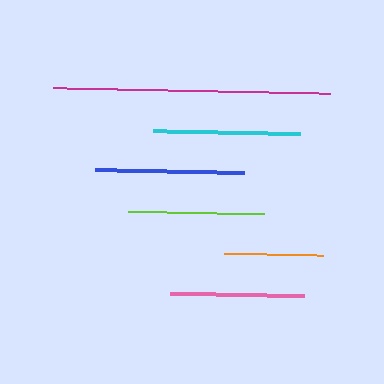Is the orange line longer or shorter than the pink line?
The pink line is longer than the orange line.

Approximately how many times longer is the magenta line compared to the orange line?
The magenta line is approximately 2.8 times the length of the orange line.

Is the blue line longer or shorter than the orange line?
The blue line is longer than the orange line.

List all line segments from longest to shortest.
From longest to shortest: magenta, blue, cyan, lime, pink, orange.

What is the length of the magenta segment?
The magenta segment is approximately 277 pixels long.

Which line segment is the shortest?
The orange line is the shortest at approximately 99 pixels.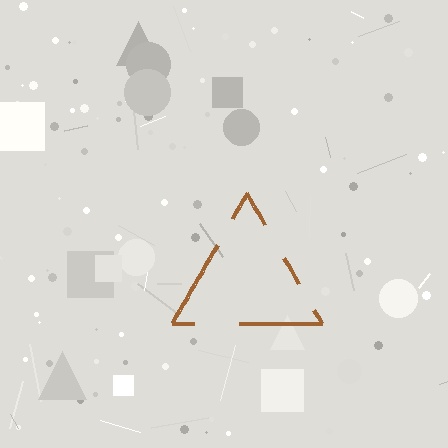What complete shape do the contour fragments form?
The contour fragments form a triangle.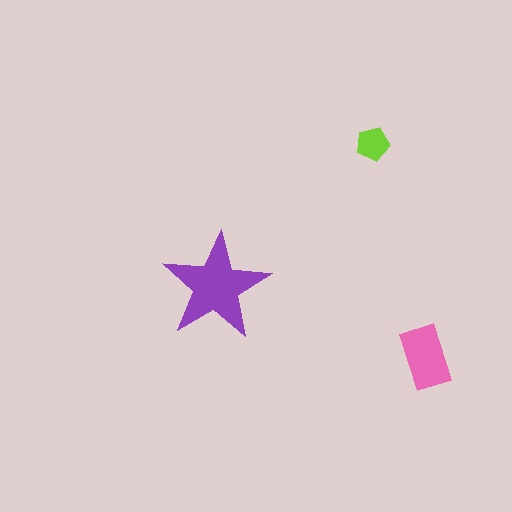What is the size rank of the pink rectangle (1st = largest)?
2nd.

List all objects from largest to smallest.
The purple star, the pink rectangle, the lime pentagon.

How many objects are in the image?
There are 3 objects in the image.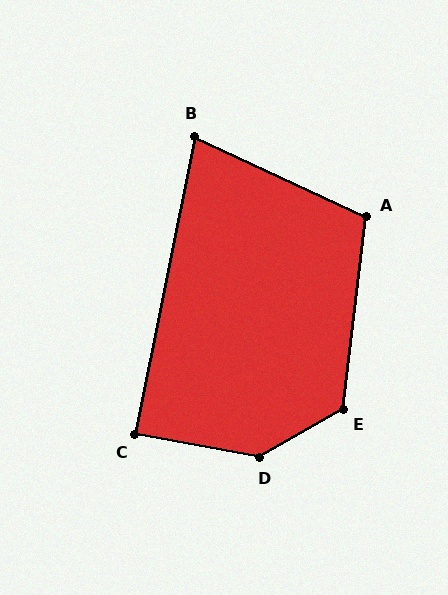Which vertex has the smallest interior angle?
B, at approximately 76 degrees.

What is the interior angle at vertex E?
Approximately 126 degrees (obtuse).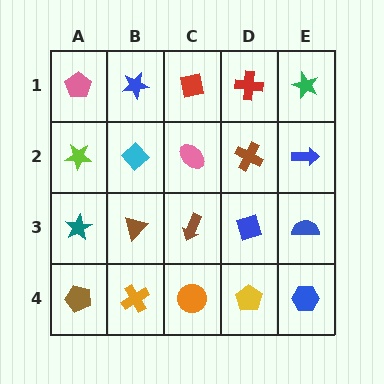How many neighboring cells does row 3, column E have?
3.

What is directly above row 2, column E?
A green star.